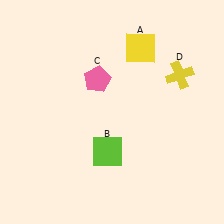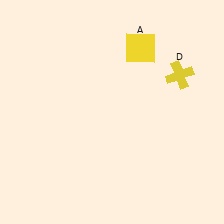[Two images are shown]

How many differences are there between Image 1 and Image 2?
There are 2 differences between the two images.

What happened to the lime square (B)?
The lime square (B) was removed in Image 2. It was in the bottom-left area of Image 1.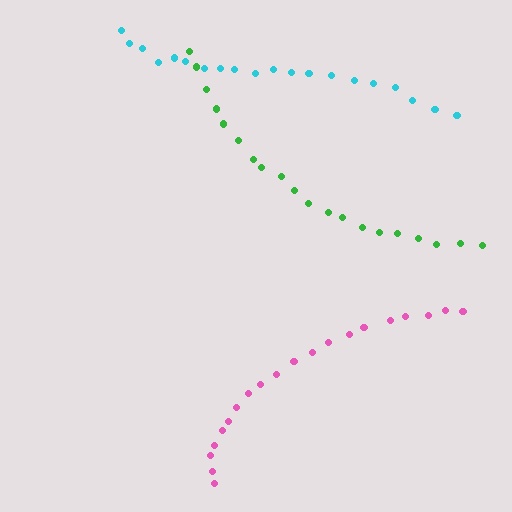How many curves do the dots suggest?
There are 3 distinct paths.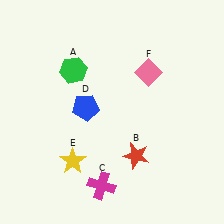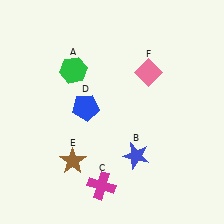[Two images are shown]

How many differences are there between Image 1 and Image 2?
There are 2 differences between the two images.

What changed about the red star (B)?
In Image 1, B is red. In Image 2, it changed to blue.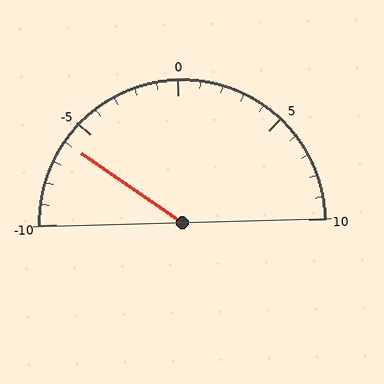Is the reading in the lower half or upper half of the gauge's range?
The reading is in the lower half of the range (-10 to 10).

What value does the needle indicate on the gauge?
The needle indicates approximately -6.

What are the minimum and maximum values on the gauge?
The gauge ranges from -10 to 10.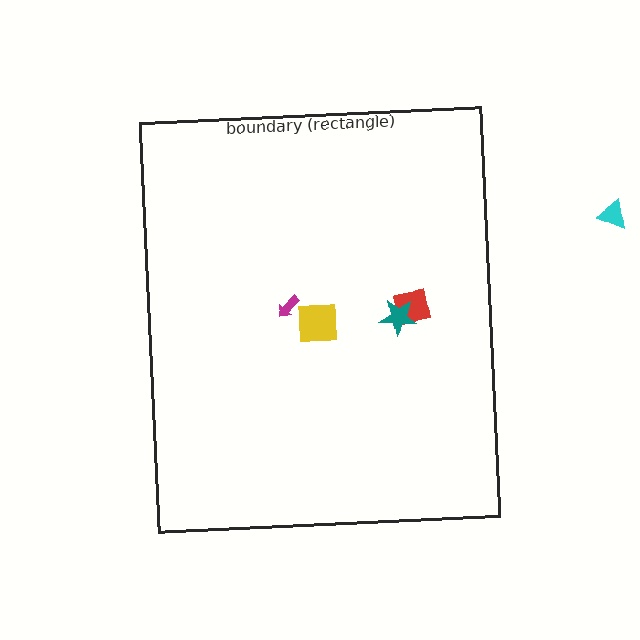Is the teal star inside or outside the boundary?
Inside.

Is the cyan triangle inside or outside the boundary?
Outside.